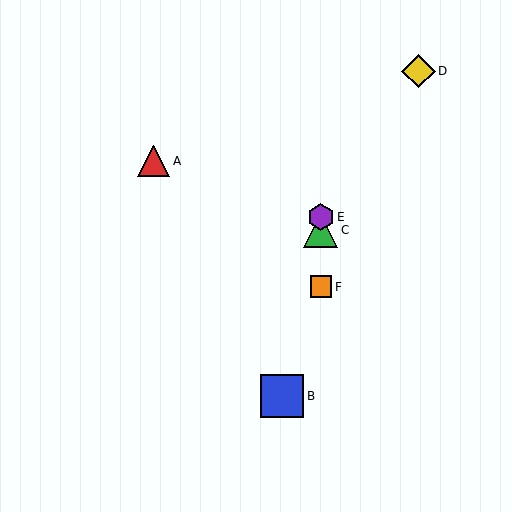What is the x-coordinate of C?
Object C is at x≈321.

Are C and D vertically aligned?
No, C is at x≈321 and D is at x≈419.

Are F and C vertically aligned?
Yes, both are at x≈321.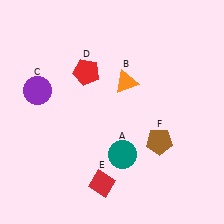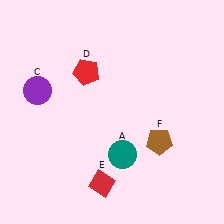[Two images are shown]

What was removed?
The orange triangle (B) was removed in Image 2.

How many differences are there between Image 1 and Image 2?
There is 1 difference between the two images.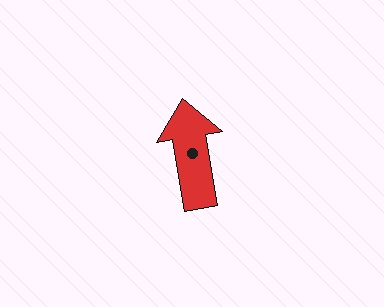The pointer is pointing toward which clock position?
Roughly 12 o'clock.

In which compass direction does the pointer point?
North.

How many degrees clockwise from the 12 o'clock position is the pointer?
Approximately 350 degrees.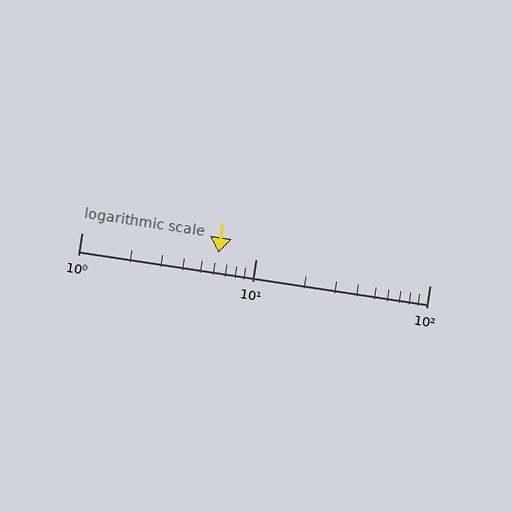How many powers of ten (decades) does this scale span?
The scale spans 2 decades, from 1 to 100.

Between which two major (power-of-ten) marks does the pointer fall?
The pointer is between 1 and 10.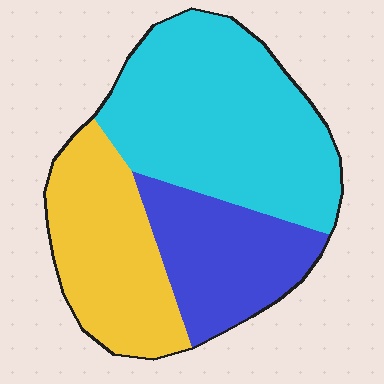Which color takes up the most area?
Cyan, at roughly 45%.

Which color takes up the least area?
Blue, at roughly 25%.